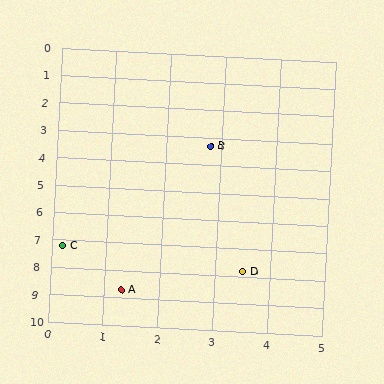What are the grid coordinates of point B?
Point B is at approximately (2.8, 3.3).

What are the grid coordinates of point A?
Point A is at approximately (1.3, 8.7).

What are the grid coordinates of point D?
Point D is at approximately (3.5, 7.8).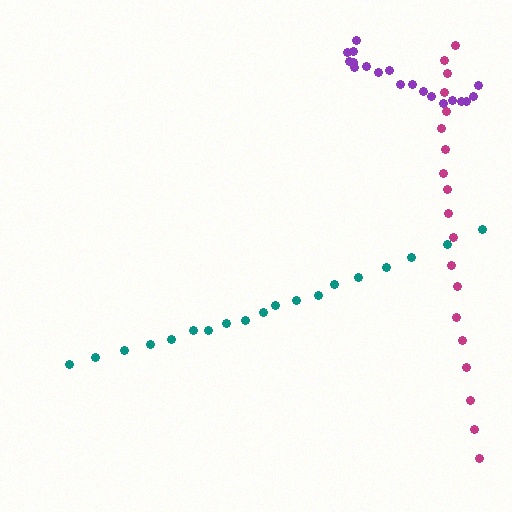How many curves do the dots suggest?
There are 3 distinct paths.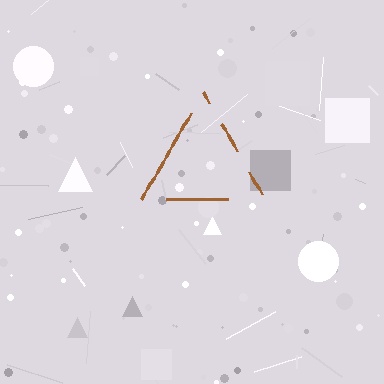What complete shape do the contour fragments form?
The contour fragments form a triangle.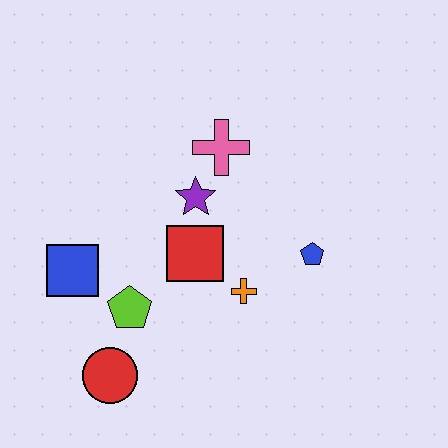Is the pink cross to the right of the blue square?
Yes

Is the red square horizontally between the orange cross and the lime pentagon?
Yes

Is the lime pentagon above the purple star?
No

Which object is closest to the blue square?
The lime pentagon is closest to the blue square.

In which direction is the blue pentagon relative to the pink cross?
The blue pentagon is below the pink cross.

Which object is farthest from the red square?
The red circle is farthest from the red square.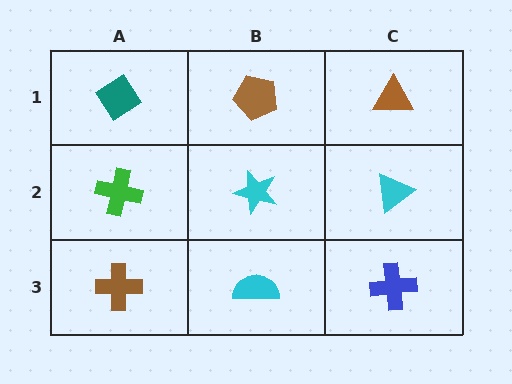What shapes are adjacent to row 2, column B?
A brown pentagon (row 1, column B), a cyan semicircle (row 3, column B), a green cross (row 2, column A), a cyan triangle (row 2, column C).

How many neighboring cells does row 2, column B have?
4.